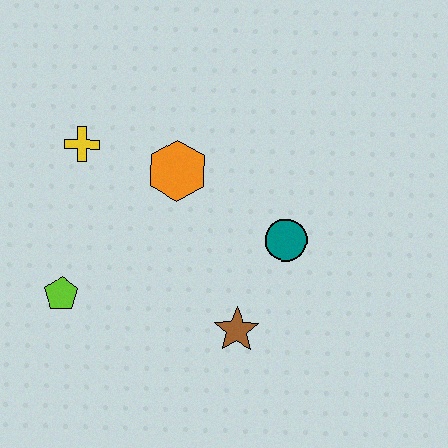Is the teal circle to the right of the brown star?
Yes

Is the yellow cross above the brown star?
Yes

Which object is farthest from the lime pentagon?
The teal circle is farthest from the lime pentagon.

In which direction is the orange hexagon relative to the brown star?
The orange hexagon is above the brown star.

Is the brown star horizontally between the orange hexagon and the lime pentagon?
No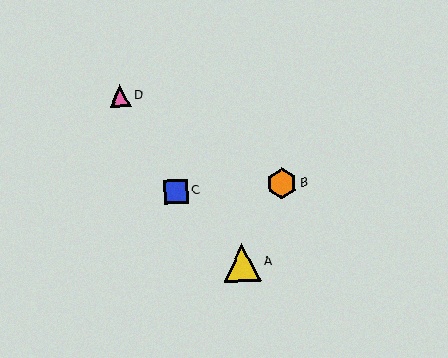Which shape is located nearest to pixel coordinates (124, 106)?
The pink triangle (labeled D) at (120, 96) is nearest to that location.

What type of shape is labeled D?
Shape D is a pink triangle.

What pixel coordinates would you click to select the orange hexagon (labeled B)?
Click at (282, 184) to select the orange hexagon B.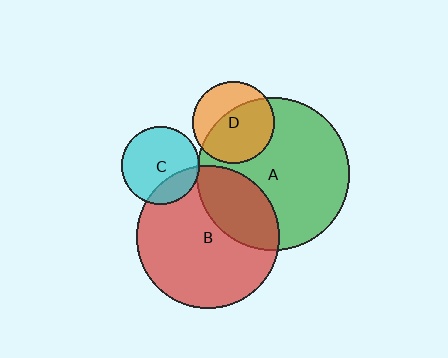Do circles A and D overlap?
Yes.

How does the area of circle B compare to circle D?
Approximately 3.0 times.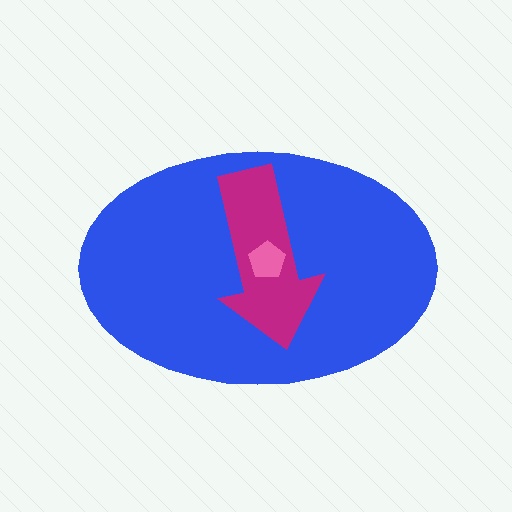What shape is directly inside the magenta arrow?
The pink pentagon.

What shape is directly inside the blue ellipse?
The magenta arrow.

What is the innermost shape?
The pink pentagon.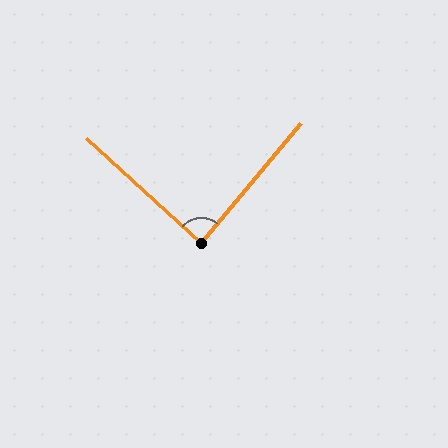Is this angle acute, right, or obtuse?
It is approximately a right angle.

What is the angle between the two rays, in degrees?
Approximately 87 degrees.